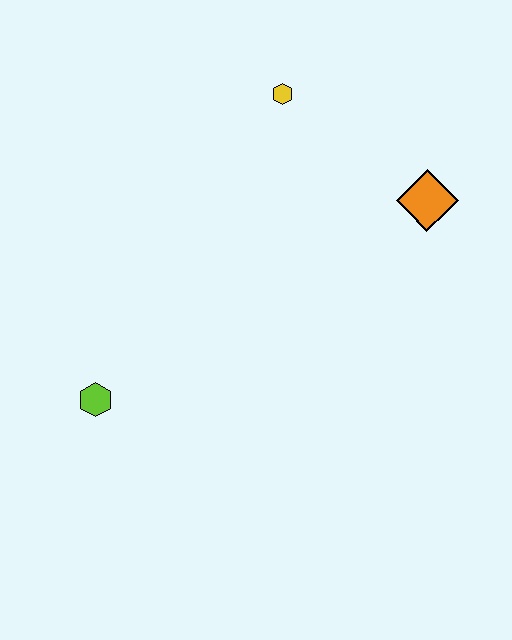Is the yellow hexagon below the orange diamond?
No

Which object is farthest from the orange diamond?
The lime hexagon is farthest from the orange diamond.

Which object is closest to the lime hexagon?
The yellow hexagon is closest to the lime hexagon.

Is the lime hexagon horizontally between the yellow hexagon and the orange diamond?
No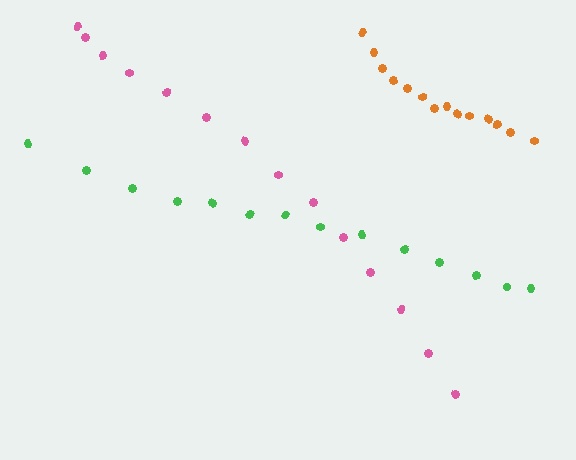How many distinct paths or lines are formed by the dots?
There are 3 distinct paths.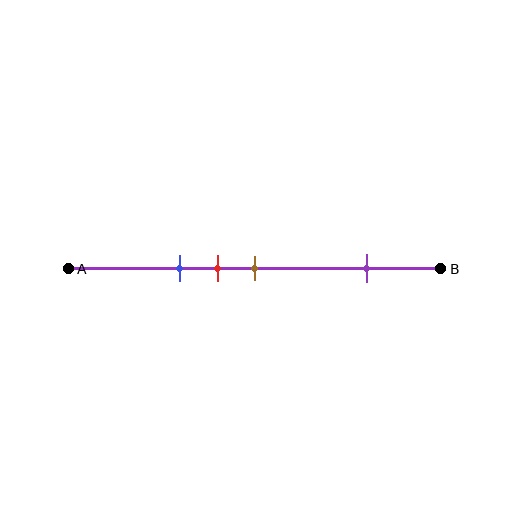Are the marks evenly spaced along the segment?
No, the marks are not evenly spaced.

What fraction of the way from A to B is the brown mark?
The brown mark is approximately 50% (0.5) of the way from A to B.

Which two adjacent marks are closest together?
The red and brown marks are the closest adjacent pair.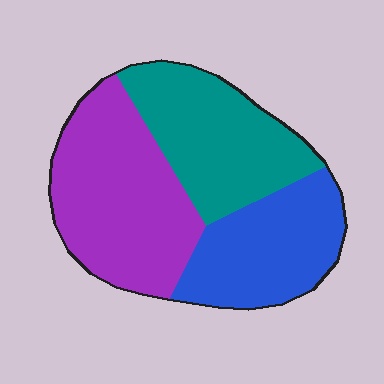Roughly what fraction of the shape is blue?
Blue covers 28% of the shape.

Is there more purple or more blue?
Purple.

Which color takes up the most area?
Purple, at roughly 40%.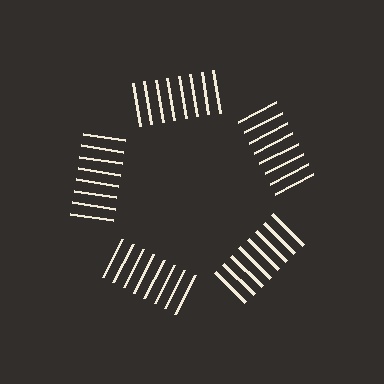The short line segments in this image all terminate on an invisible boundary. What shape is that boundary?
An illusory pentagon — the line segments terminate on its edges but no continuous stroke is drawn.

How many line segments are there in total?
40 — 8 along each of the 5 edges.